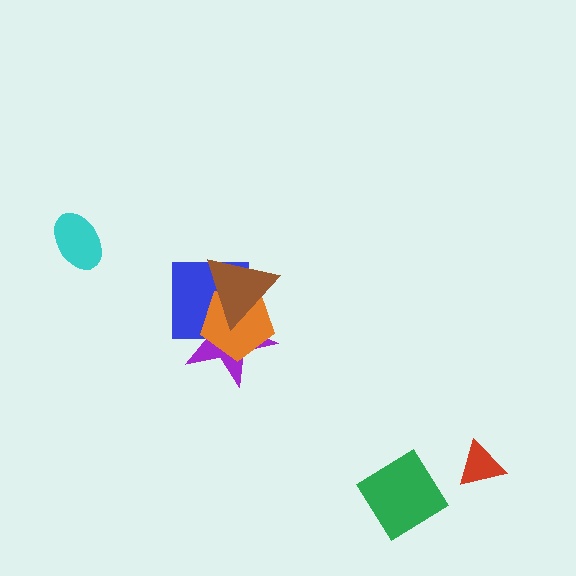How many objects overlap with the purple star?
3 objects overlap with the purple star.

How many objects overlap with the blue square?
3 objects overlap with the blue square.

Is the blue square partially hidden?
Yes, it is partially covered by another shape.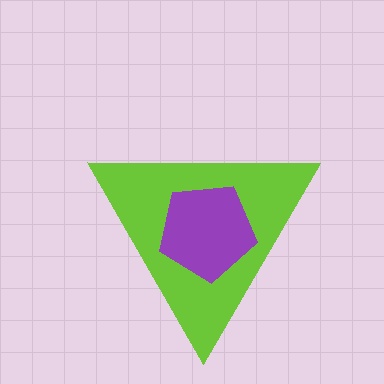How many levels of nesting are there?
2.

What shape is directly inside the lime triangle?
The purple pentagon.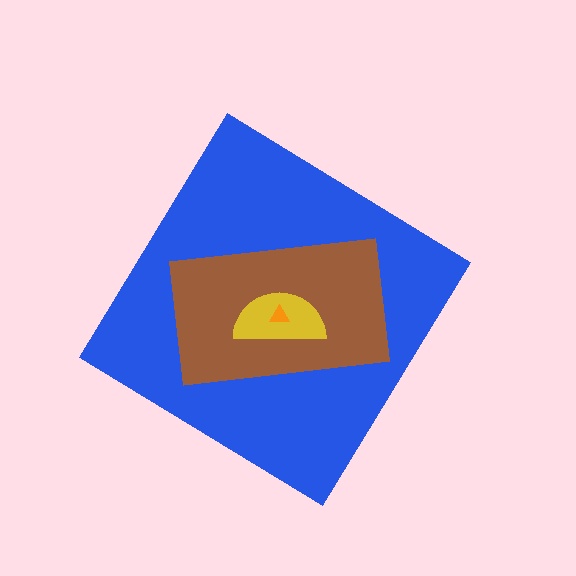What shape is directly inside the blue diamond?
The brown rectangle.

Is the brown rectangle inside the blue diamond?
Yes.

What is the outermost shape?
The blue diamond.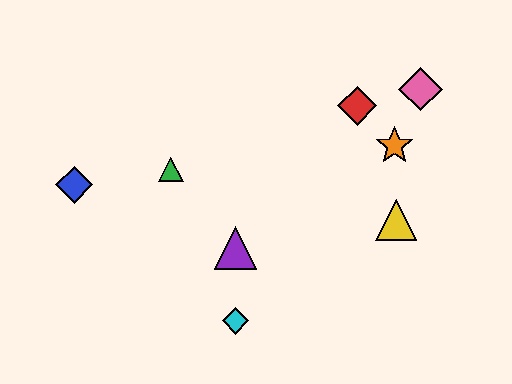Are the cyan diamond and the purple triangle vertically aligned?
Yes, both are at x≈235.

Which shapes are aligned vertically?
The purple triangle, the cyan diamond are aligned vertically.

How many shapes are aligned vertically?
2 shapes (the purple triangle, the cyan diamond) are aligned vertically.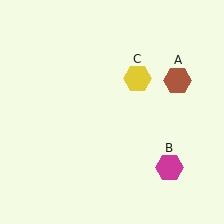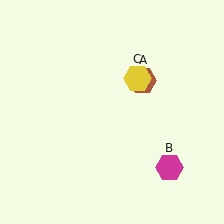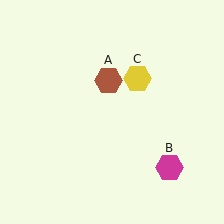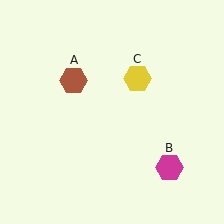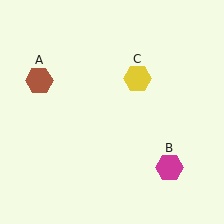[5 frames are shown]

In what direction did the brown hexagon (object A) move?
The brown hexagon (object A) moved left.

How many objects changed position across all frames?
1 object changed position: brown hexagon (object A).